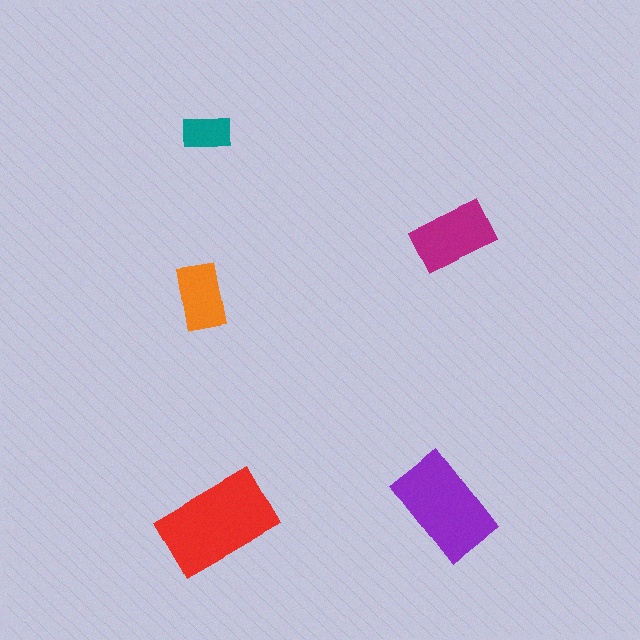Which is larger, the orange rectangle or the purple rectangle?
The purple one.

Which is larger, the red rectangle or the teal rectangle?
The red one.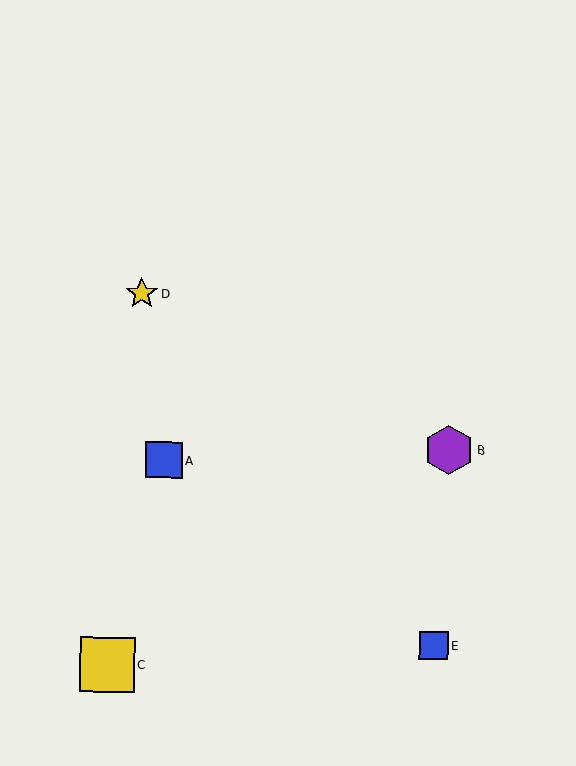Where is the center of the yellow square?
The center of the yellow square is at (107, 665).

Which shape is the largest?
The yellow square (labeled C) is the largest.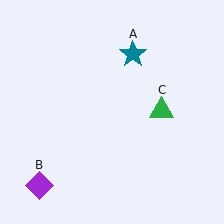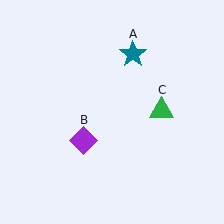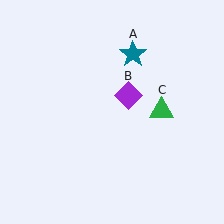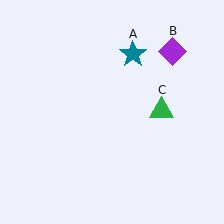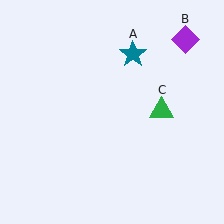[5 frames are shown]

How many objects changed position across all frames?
1 object changed position: purple diamond (object B).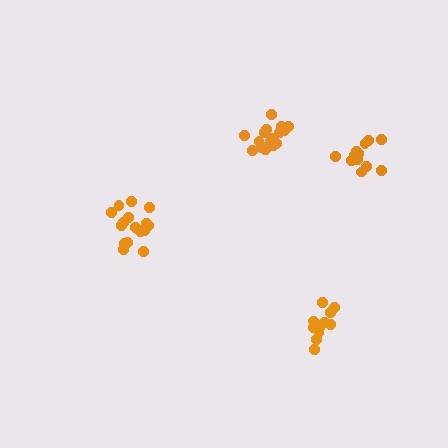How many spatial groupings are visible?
There are 4 spatial groupings.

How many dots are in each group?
Group 1: 17 dots, Group 2: 17 dots, Group 3: 11 dots, Group 4: 12 dots (57 total).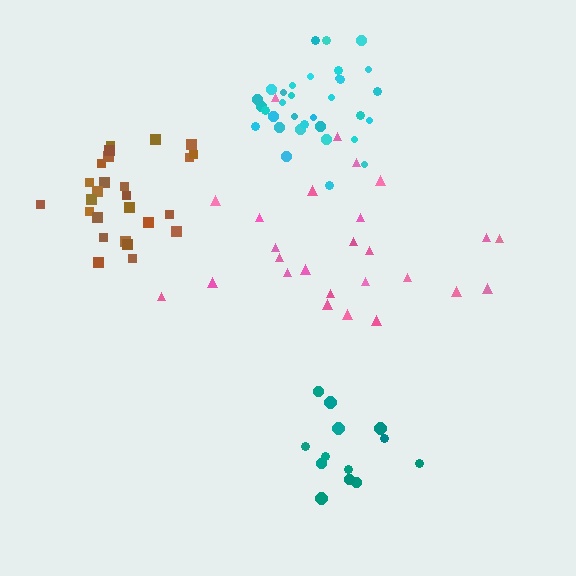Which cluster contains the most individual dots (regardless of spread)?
Cyan (33).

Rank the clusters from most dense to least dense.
cyan, brown, teal, pink.